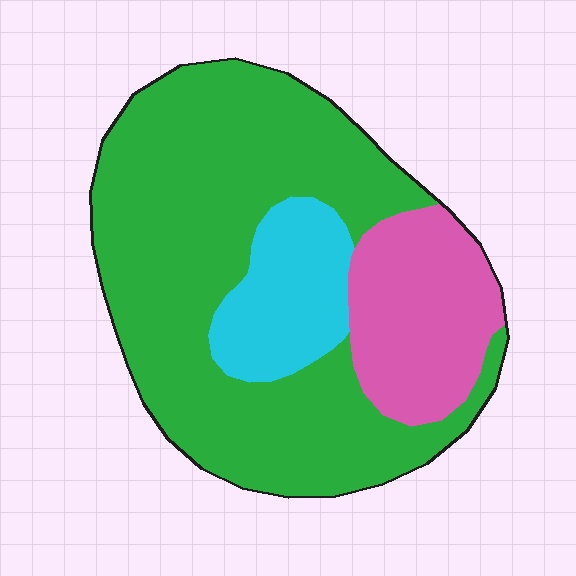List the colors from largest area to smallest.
From largest to smallest: green, pink, cyan.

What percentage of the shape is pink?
Pink covers roughly 20% of the shape.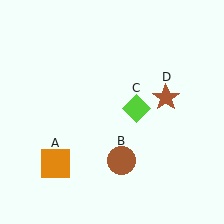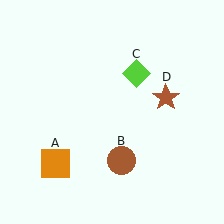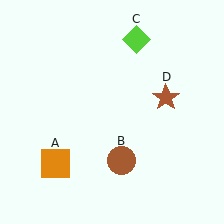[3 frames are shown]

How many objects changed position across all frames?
1 object changed position: lime diamond (object C).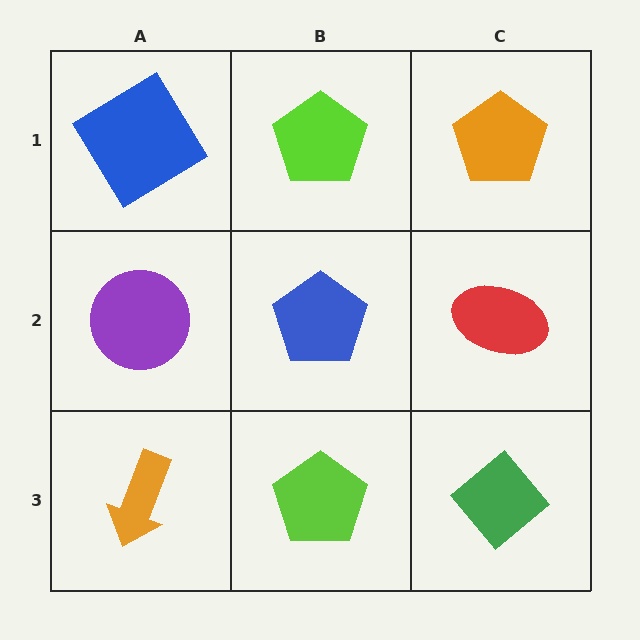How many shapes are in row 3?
3 shapes.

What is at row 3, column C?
A green diamond.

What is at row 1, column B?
A lime pentagon.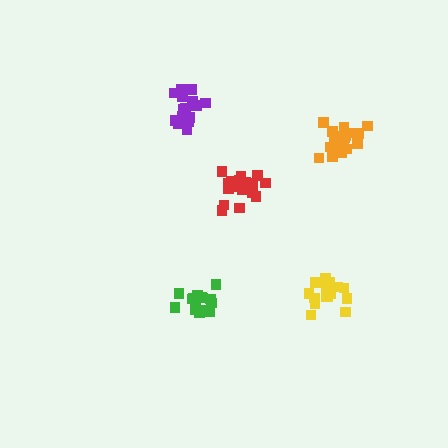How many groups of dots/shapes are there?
There are 5 groups.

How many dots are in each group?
Group 1: 17 dots, Group 2: 17 dots, Group 3: 15 dots, Group 4: 20 dots, Group 5: 20 dots (89 total).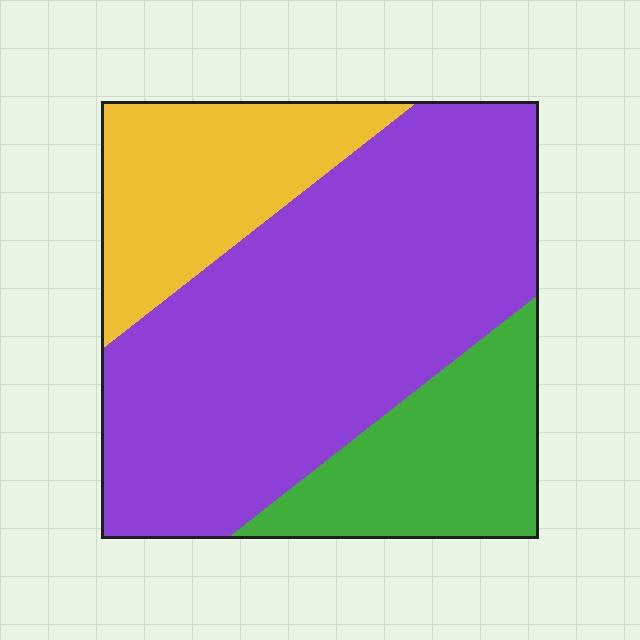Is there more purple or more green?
Purple.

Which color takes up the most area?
Purple, at roughly 60%.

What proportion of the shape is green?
Green takes up about one fifth (1/5) of the shape.